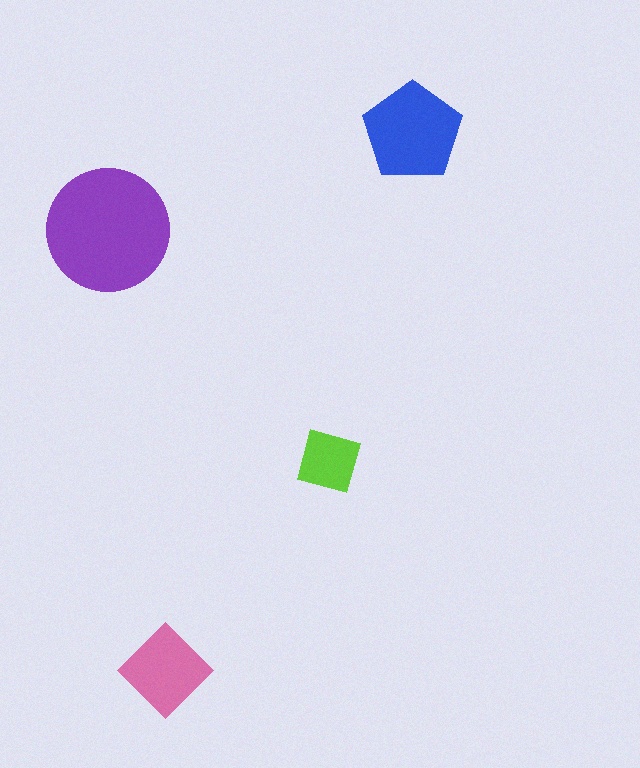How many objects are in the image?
There are 4 objects in the image.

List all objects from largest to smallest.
The purple circle, the blue pentagon, the pink diamond, the lime square.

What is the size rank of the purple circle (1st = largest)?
1st.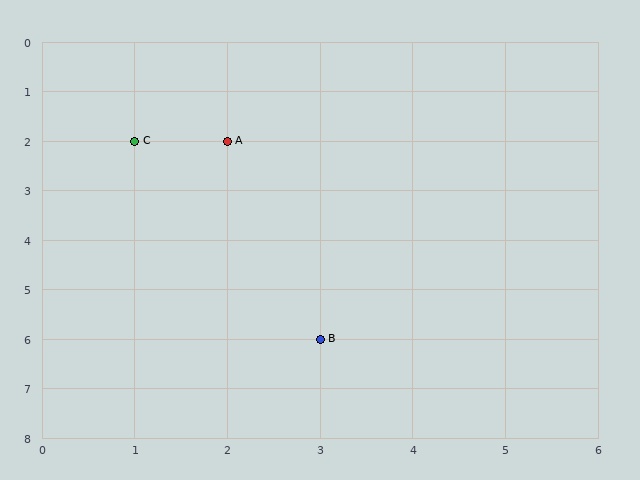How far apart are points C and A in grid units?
Points C and A are 1 column apart.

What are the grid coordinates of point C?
Point C is at grid coordinates (1, 2).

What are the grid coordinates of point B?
Point B is at grid coordinates (3, 6).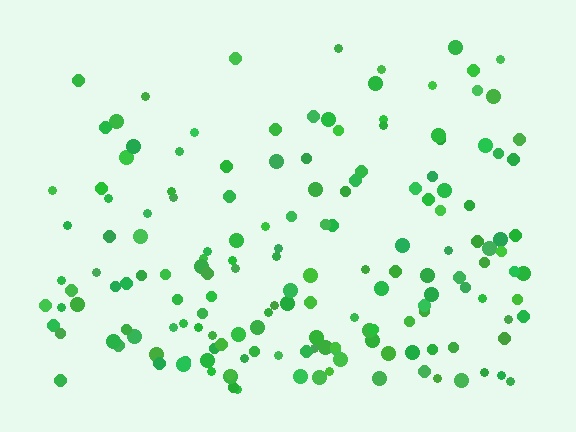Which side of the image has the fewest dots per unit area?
The top.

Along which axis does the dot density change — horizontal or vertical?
Vertical.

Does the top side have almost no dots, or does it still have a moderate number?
Still a moderate number, just noticeably fewer than the bottom.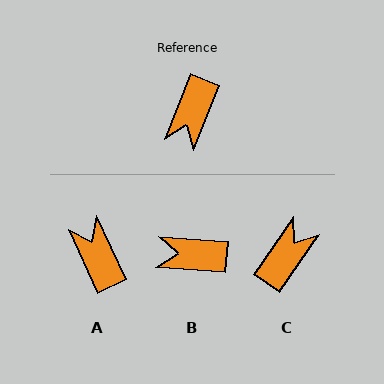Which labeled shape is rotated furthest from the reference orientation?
C, about 168 degrees away.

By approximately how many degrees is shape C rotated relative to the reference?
Approximately 168 degrees counter-clockwise.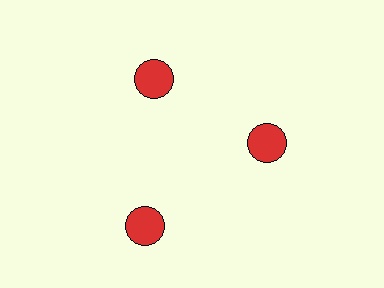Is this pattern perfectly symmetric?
No. The 3 red circles are arranged in a ring, but one element near the 7 o'clock position is pushed outward from the center, breaking the 3-fold rotational symmetry.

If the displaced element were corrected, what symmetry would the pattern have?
It would have 3-fold rotational symmetry — the pattern would map onto itself every 120 degrees.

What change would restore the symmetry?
The symmetry would be restored by moving it inward, back onto the ring so that all 3 circles sit at equal angles and equal distance from the center.